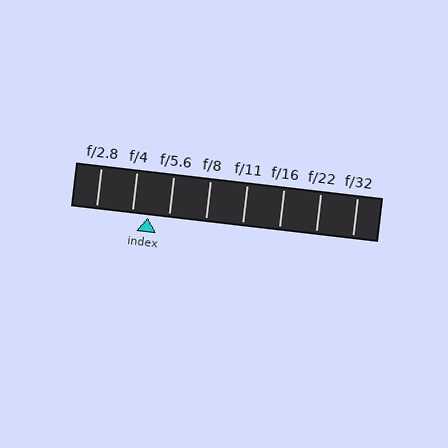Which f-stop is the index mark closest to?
The index mark is closest to f/4.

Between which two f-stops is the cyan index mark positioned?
The index mark is between f/4 and f/5.6.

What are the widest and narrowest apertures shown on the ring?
The widest aperture shown is f/2.8 and the narrowest is f/32.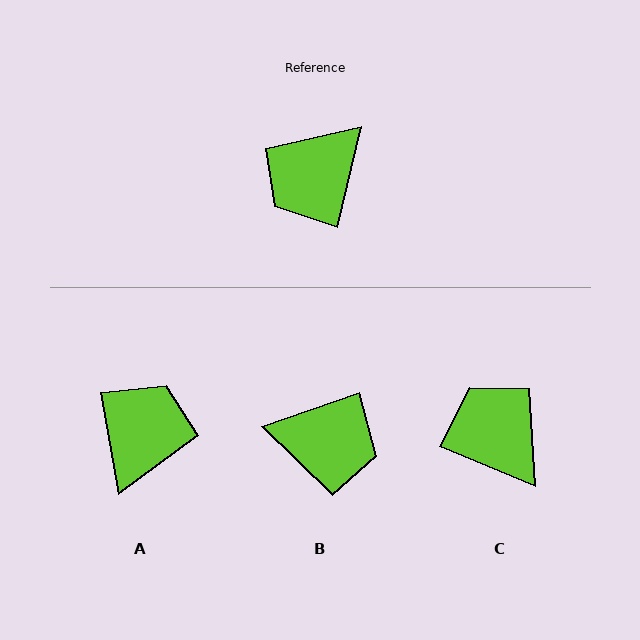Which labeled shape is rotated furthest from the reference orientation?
A, about 156 degrees away.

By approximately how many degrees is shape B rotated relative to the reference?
Approximately 123 degrees counter-clockwise.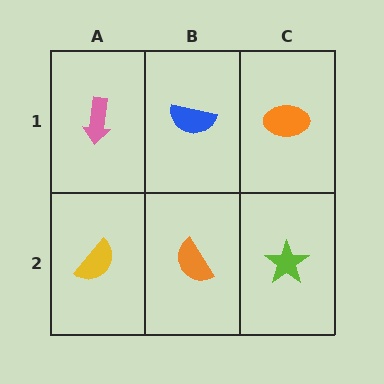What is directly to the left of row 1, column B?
A pink arrow.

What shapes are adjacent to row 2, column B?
A blue semicircle (row 1, column B), a yellow semicircle (row 2, column A), a lime star (row 2, column C).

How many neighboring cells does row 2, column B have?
3.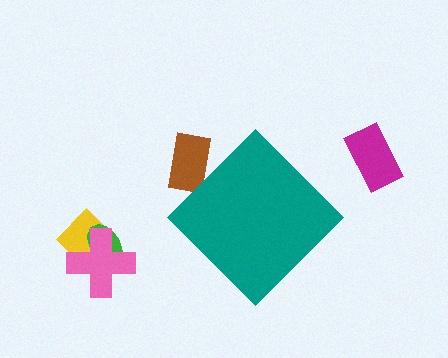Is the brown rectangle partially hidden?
Yes, the brown rectangle is partially hidden behind the teal diamond.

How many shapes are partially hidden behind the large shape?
1 shape is partially hidden.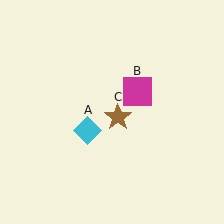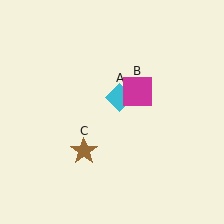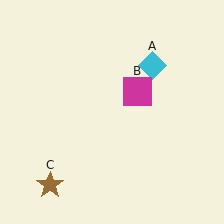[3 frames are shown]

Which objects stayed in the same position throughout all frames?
Magenta square (object B) remained stationary.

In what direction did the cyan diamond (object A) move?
The cyan diamond (object A) moved up and to the right.